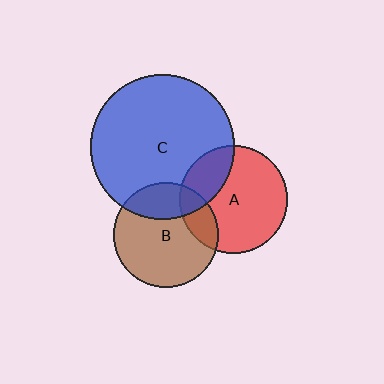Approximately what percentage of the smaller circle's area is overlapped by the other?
Approximately 15%.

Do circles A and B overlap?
Yes.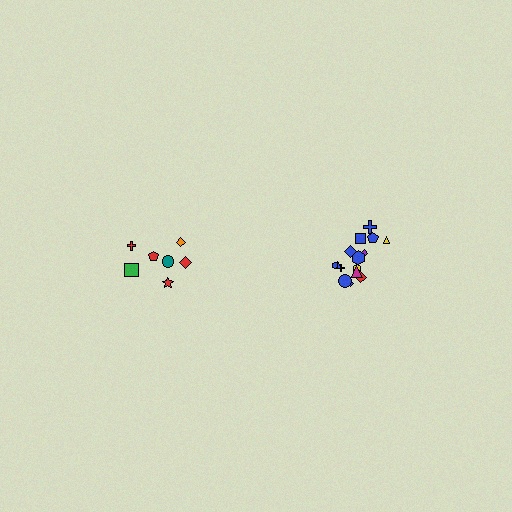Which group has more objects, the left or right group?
The right group.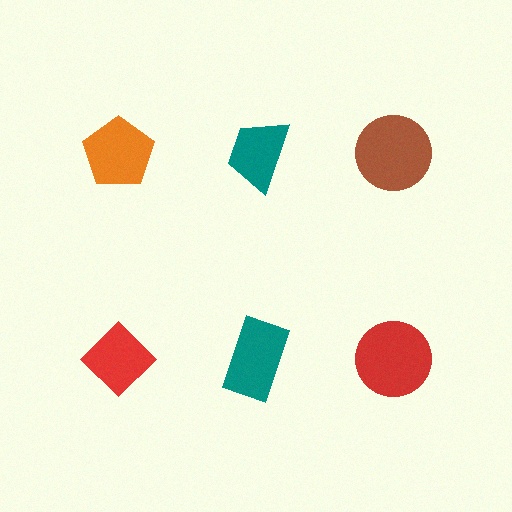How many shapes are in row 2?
3 shapes.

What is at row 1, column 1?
An orange pentagon.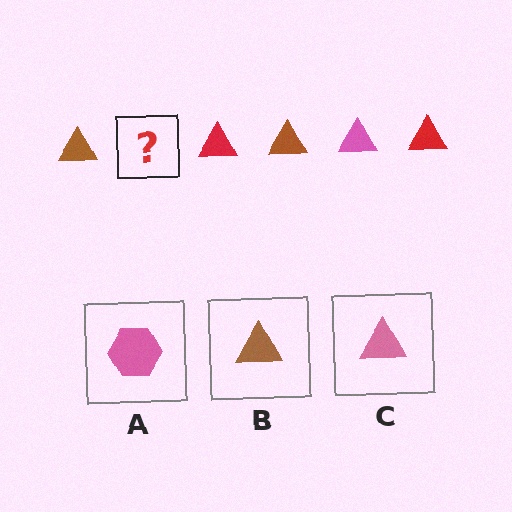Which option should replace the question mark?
Option C.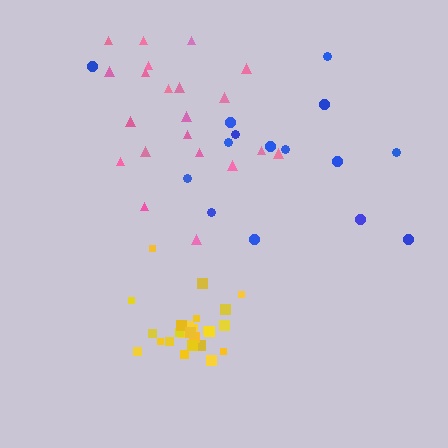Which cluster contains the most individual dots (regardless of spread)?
Yellow (25).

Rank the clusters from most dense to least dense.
yellow, pink, blue.